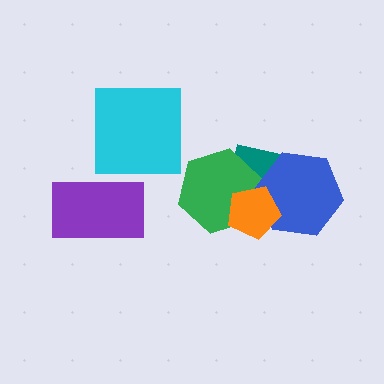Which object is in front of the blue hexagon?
The orange pentagon is in front of the blue hexagon.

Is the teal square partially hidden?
Yes, it is partially covered by another shape.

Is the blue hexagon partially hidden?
Yes, it is partially covered by another shape.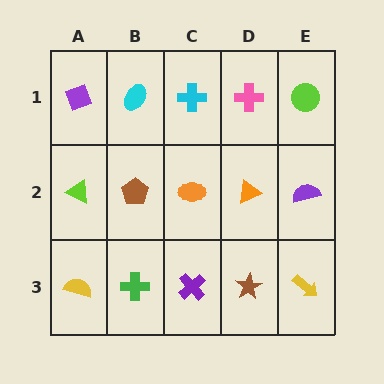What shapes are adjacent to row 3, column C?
An orange ellipse (row 2, column C), a green cross (row 3, column B), a brown star (row 3, column D).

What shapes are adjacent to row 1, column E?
A purple semicircle (row 2, column E), a pink cross (row 1, column D).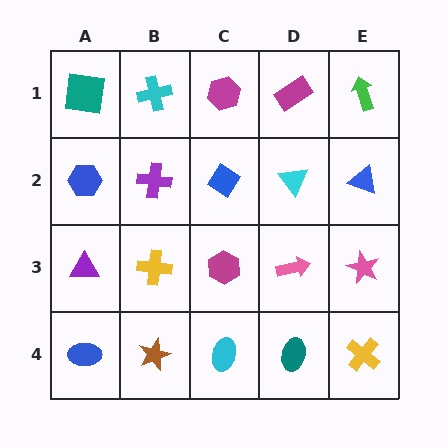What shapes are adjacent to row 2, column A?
A teal square (row 1, column A), a purple triangle (row 3, column A), a purple cross (row 2, column B).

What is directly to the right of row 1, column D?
A green arrow.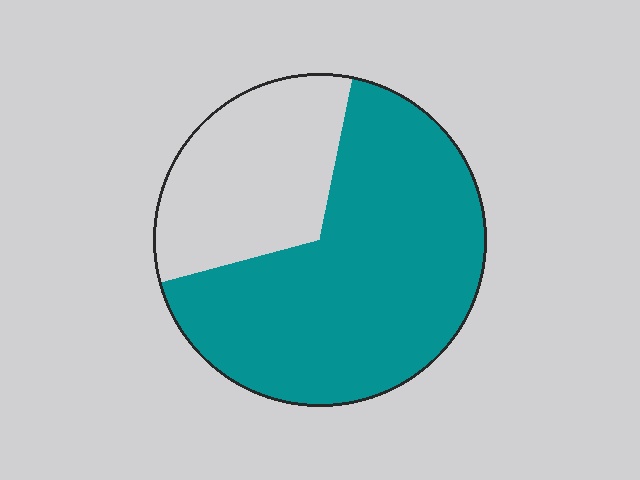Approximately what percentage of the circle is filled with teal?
Approximately 70%.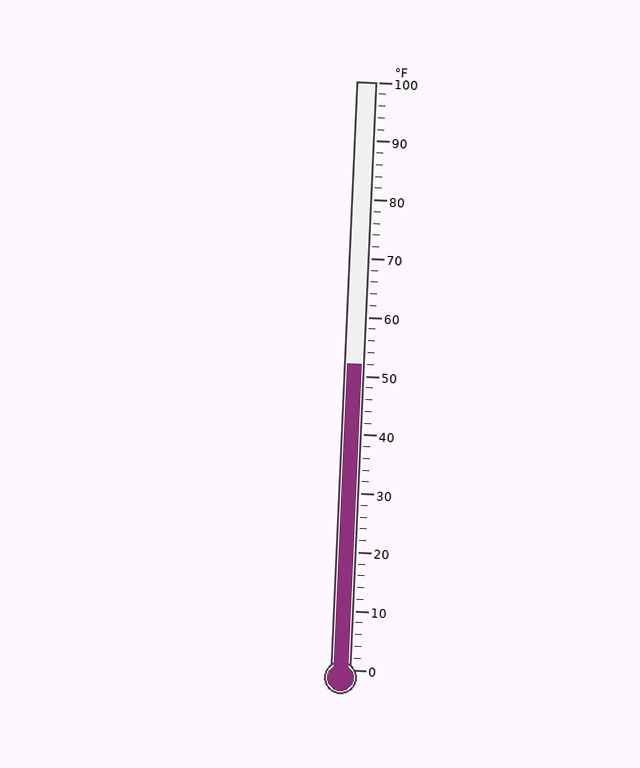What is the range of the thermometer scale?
The thermometer scale ranges from 0°F to 100°F.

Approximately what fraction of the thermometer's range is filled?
The thermometer is filled to approximately 50% of its range.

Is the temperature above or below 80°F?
The temperature is below 80°F.